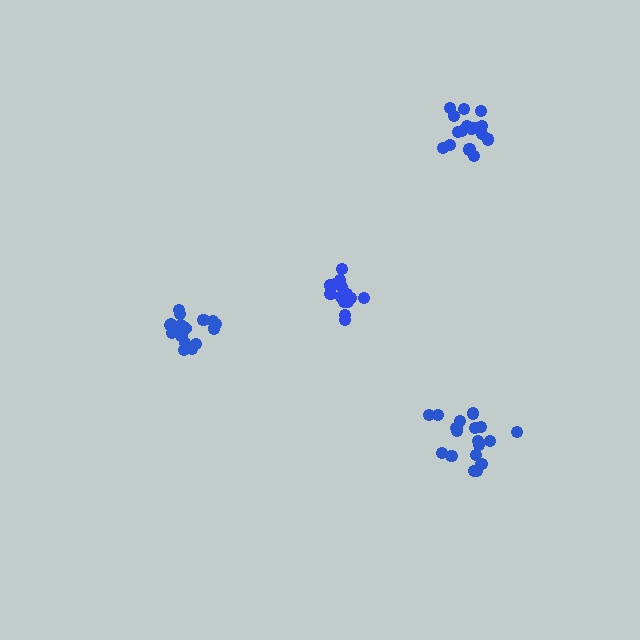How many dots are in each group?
Group 1: 17 dots, Group 2: 18 dots, Group 3: 14 dots, Group 4: 20 dots (69 total).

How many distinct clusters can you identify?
There are 4 distinct clusters.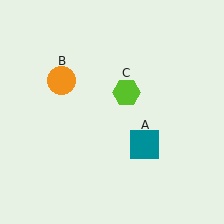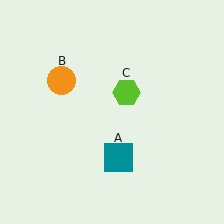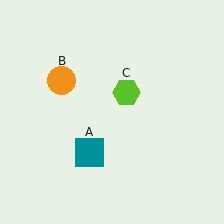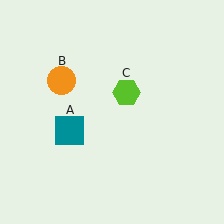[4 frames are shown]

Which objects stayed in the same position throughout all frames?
Orange circle (object B) and lime hexagon (object C) remained stationary.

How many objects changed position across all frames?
1 object changed position: teal square (object A).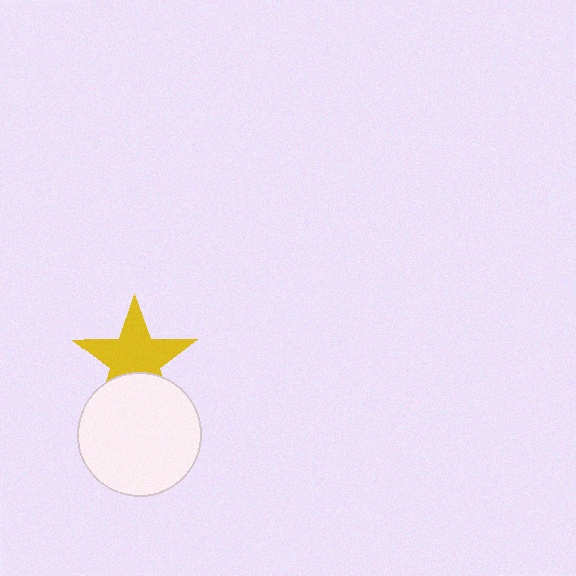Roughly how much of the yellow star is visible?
Most of it is visible (roughly 70%).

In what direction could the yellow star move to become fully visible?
The yellow star could move up. That would shift it out from behind the white circle entirely.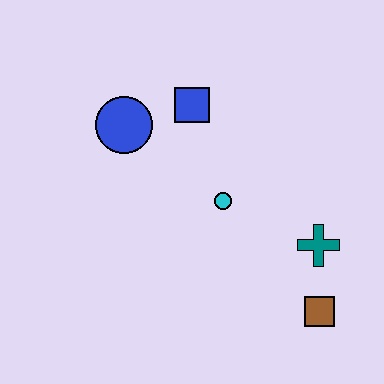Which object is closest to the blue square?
The blue circle is closest to the blue square.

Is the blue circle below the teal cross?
No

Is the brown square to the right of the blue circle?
Yes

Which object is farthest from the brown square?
The blue circle is farthest from the brown square.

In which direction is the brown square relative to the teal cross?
The brown square is below the teal cross.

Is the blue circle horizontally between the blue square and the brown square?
No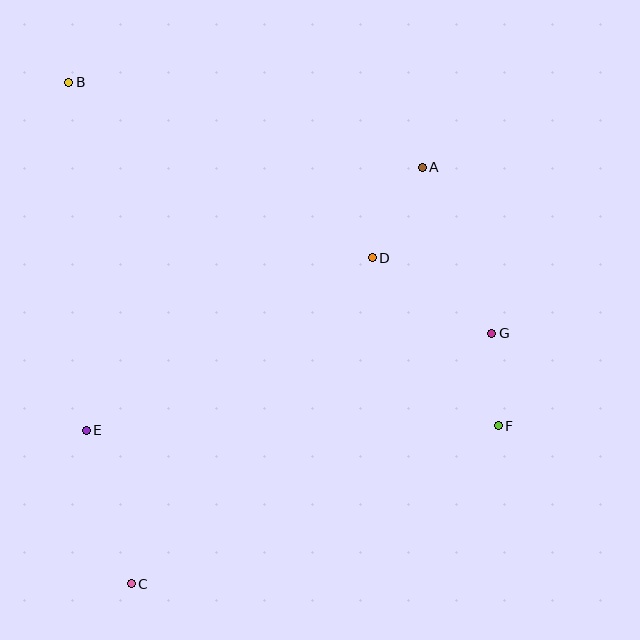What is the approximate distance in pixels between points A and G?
The distance between A and G is approximately 180 pixels.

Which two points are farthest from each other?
Points B and F are farthest from each other.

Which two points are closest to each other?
Points F and G are closest to each other.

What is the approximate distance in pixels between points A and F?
The distance between A and F is approximately 269 pixels.